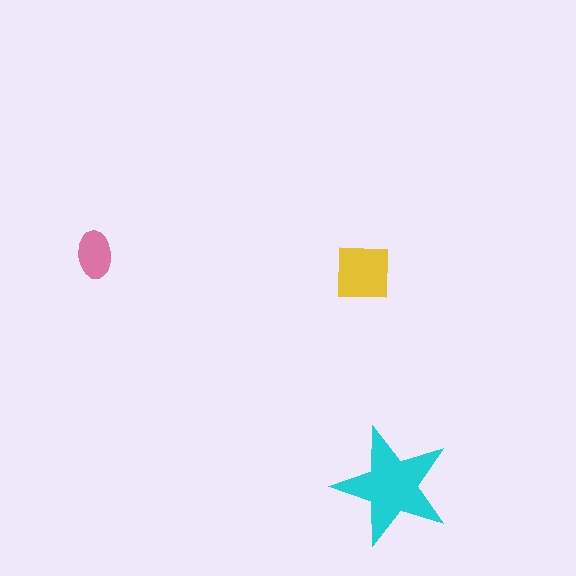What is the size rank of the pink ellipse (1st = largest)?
3rd.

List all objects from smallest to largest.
The pink ellipse, the yellow square, the cyan star.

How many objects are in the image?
There are 3 objects in the image.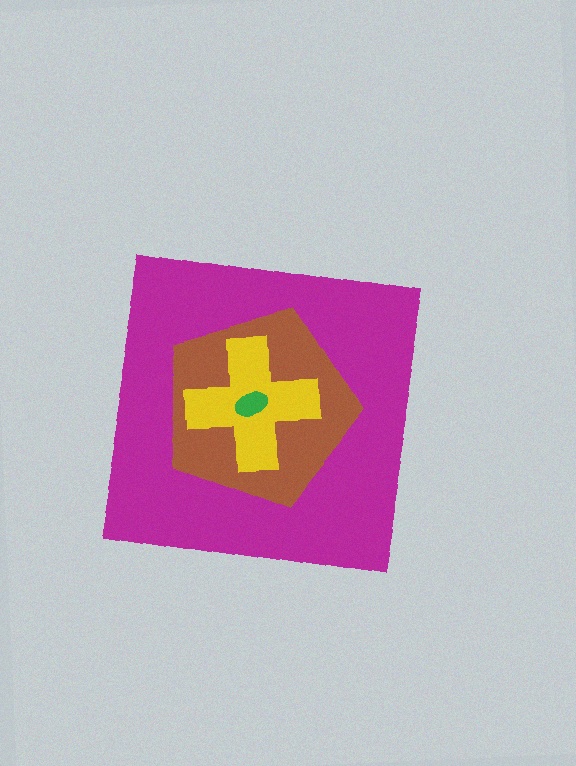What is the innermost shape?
The green ellipse.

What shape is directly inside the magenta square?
The brown pentagon.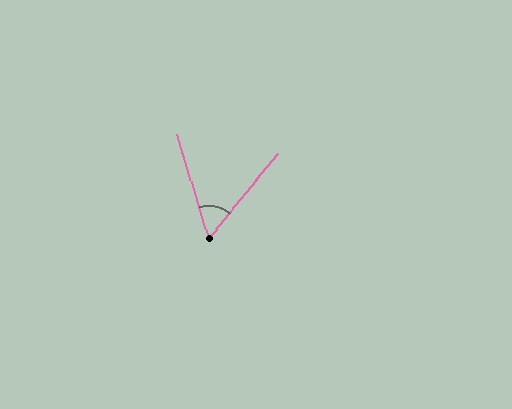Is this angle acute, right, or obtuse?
It is acute.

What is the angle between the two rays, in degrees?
Approximately 56 degrees.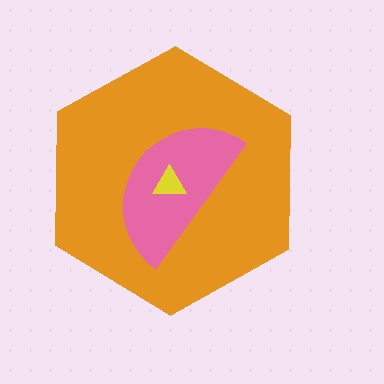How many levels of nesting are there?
3.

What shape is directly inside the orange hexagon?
The pink semicircle.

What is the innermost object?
The yellow triangle.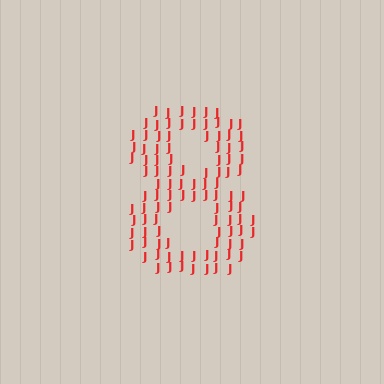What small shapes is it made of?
It is made of small letter J's.